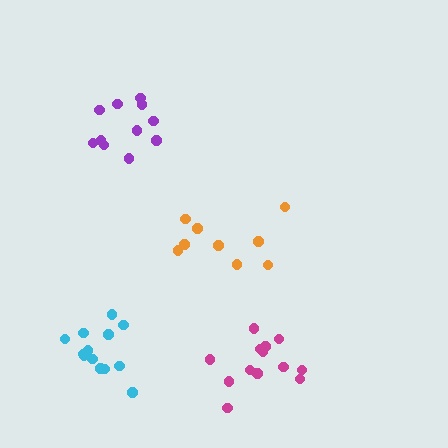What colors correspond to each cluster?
The clusters are colored: orange, magenta, cyan, purple.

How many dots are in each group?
Group 1: 9 dots, Group 2: 13 dots, Group 3: 13 dots, Group 4: 12 dots (47 total).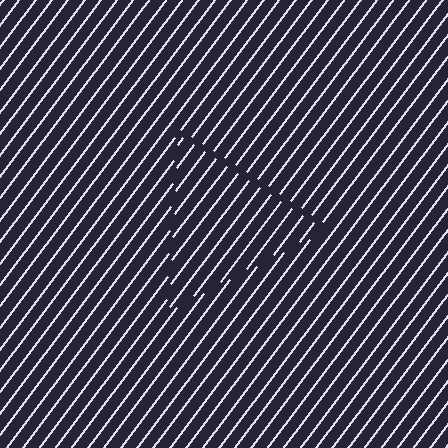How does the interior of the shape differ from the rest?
The interior of the shape contains the same grating, shifted by half a period — the contour is defined by the phase discontinuity where line-ends from the inner and outer gratings abut.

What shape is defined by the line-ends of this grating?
An illusory triangle. The interior of the shape contains the same grating, shifted by half a period — the contour is defined by the phase discontinuity where line-ends from the inner and outer gratings abut.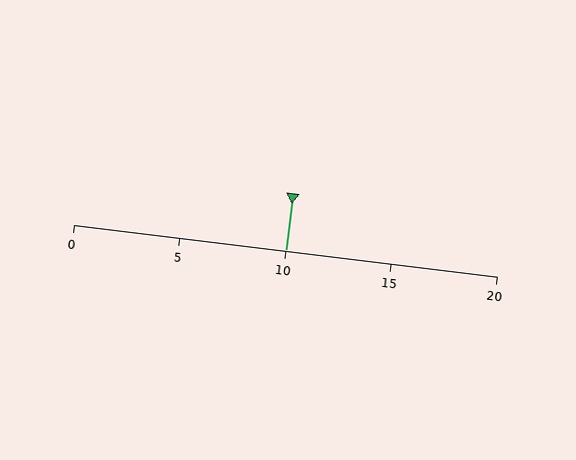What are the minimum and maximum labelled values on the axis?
The axis runs from 0 to 20.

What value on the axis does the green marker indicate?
The marker indicates approximately 10.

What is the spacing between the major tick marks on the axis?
The major ticks are spaced 5 apart.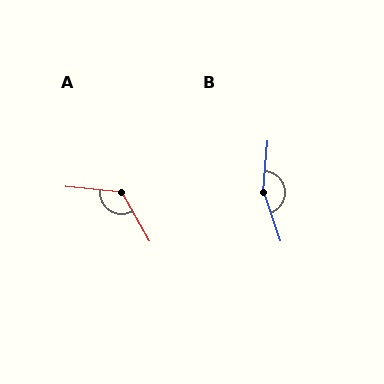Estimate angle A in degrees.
Approximately 126 degrees.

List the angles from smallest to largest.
A (126°), B (155°).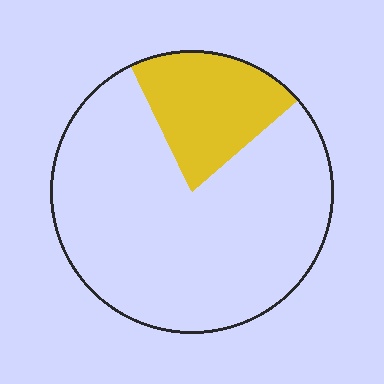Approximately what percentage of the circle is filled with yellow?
Approximately 20%.